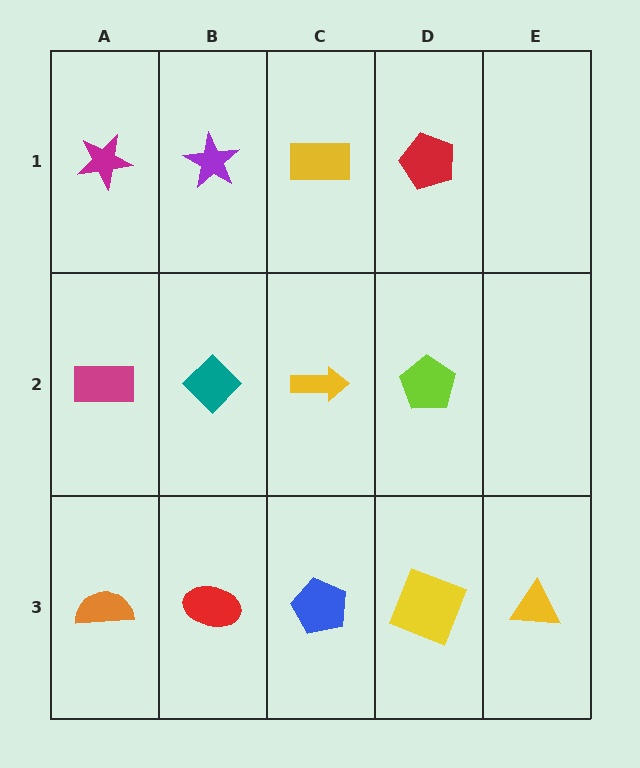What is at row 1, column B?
A purple star.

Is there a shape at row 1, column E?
No, that cell is empty.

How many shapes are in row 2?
4 shapes.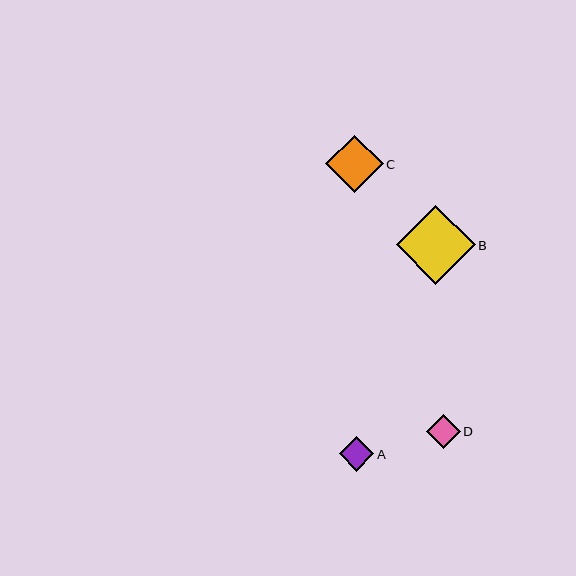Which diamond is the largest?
Diamond B is the largest with a size of approximately 79 pixels.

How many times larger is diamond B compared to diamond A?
Diamond B is approximately 2.3 times the size of diamond A.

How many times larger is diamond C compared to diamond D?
Diamond C is approximately 1.7 times the size of diamond D.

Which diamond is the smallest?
Diamond D is the smallest with a size of approximately 34 pixels.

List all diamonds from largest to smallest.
From largest to smallest: B, C, A, D.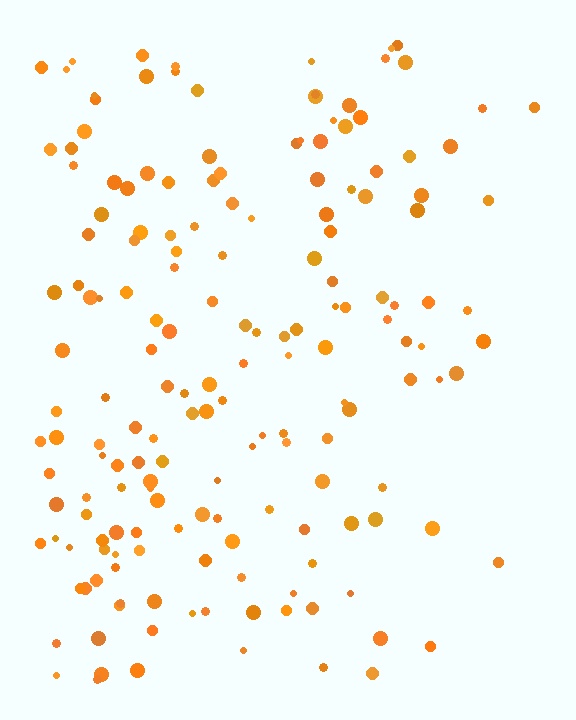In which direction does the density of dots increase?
From right to left, with the left side densest.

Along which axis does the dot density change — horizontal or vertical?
Horizontal.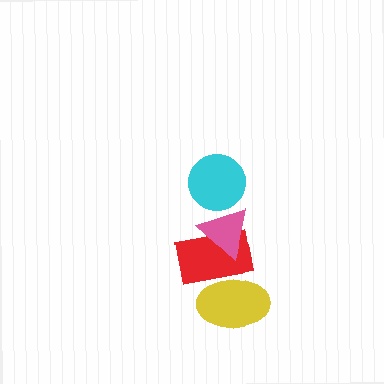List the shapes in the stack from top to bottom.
From top to bottom: the cyan circle, the pink triangle, the red rectangle, the yellow ellipse.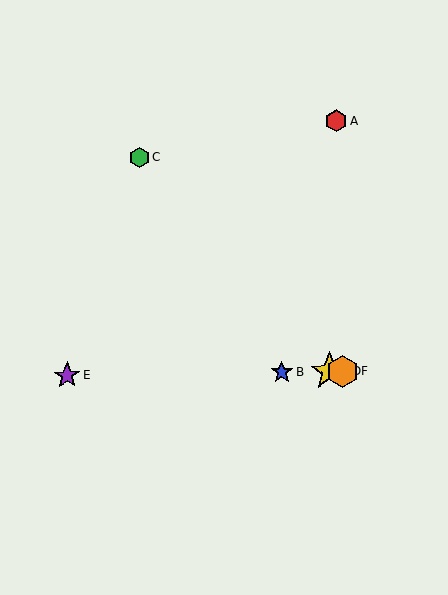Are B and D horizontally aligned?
Yes, both are at y≈372.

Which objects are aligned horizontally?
Objects B, D, E, F are aligned horizontally.